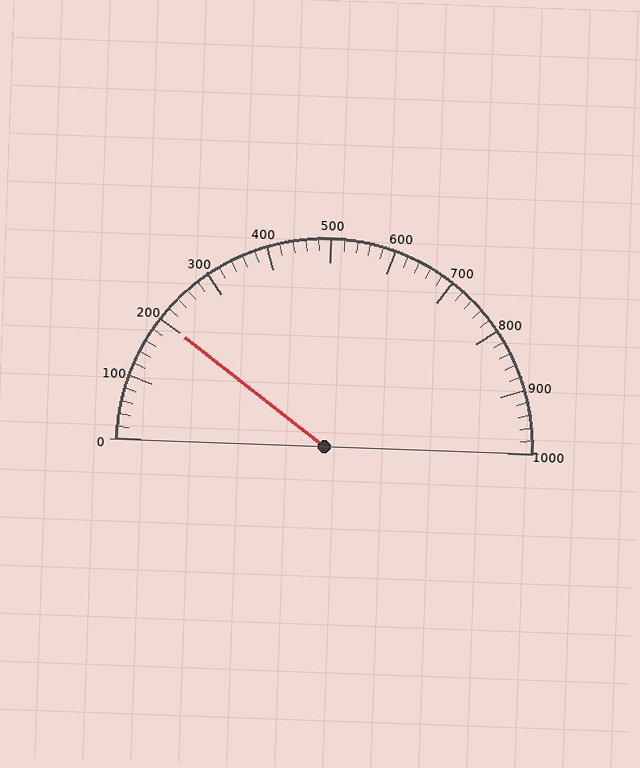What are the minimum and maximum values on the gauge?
The gauge ranges from 0 to 1000.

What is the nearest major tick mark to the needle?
The nearest major tick mark is 200.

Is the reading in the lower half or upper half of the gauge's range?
The reading is in the lower half of the range (0 to 1000).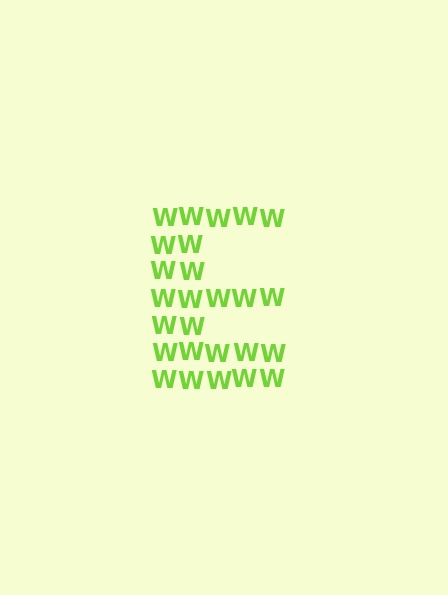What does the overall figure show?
The overall figure shows the letter E.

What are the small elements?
The small elements are letter W's.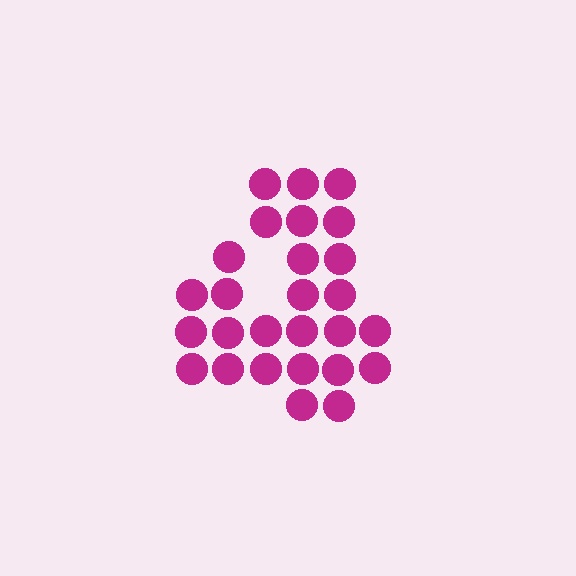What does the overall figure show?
The overall figure shows the digit 4.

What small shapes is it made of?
It is made of small circles.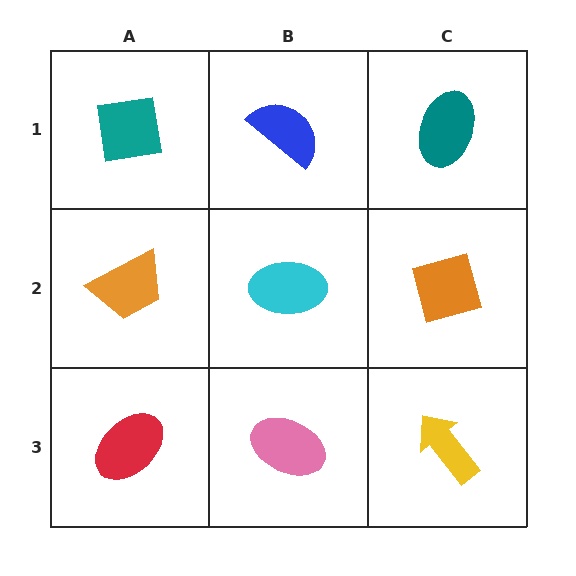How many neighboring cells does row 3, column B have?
3.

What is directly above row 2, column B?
A blue semicircle.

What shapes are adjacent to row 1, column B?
A cyan ellipse (row 2, column B), a teal square (row 1, column A), a teal ellipse (row 1, column C).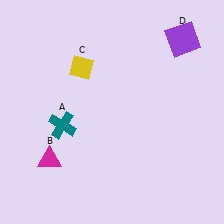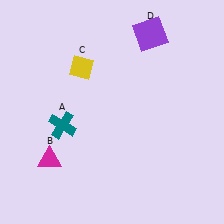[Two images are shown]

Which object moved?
The purple square (D) moved left.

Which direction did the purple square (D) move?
The purple square (D) moved left.